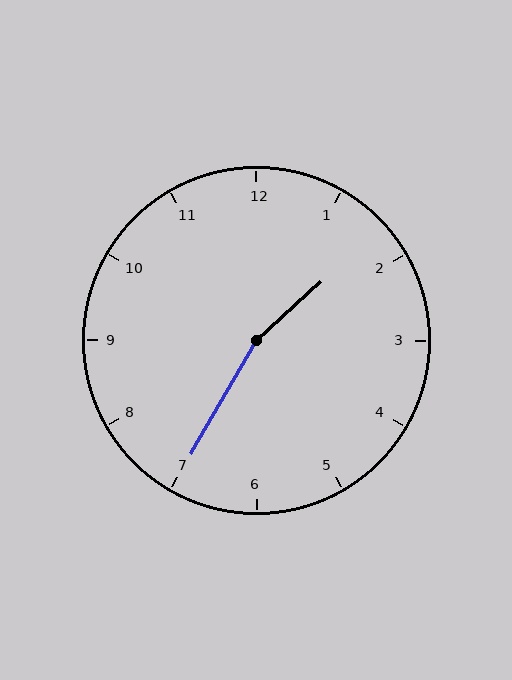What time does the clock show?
1:35.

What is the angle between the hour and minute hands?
Approximately 162 degrees.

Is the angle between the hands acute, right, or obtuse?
It is obtuse.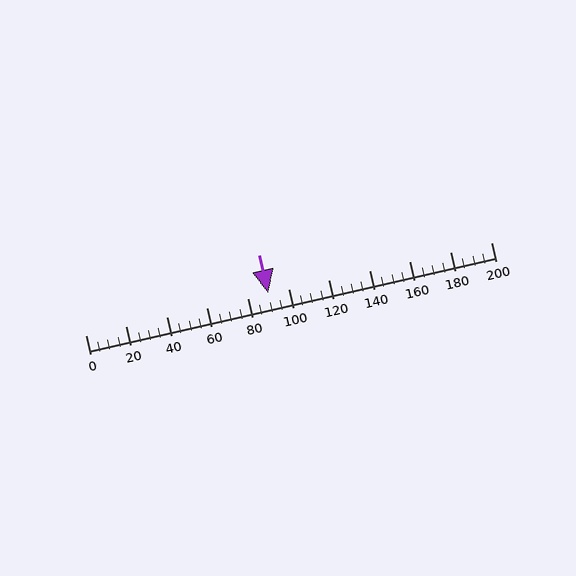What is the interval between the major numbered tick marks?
The major tick marks are spaced 20 units apart.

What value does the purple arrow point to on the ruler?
The purple arrow points to approximately 90.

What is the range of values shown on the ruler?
The ruler shows values from 0 to 200.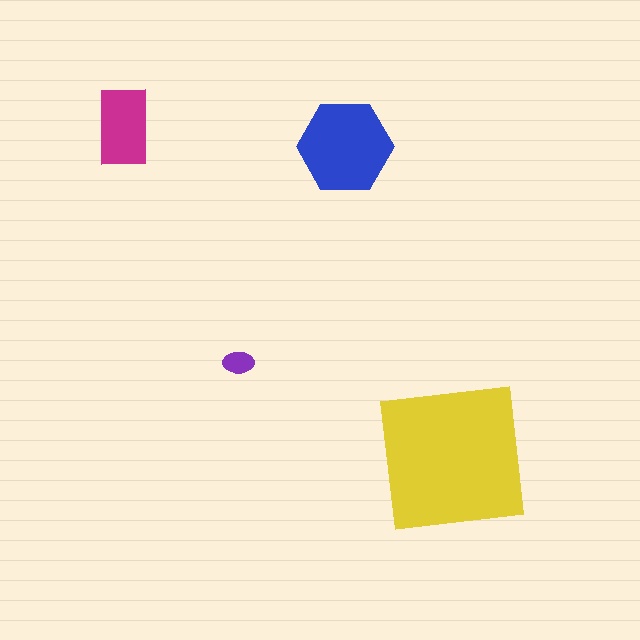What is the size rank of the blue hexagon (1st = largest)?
2nd.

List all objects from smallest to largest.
The purple ellipse, the magenta rectangle, the blue hexagon, the yellow square.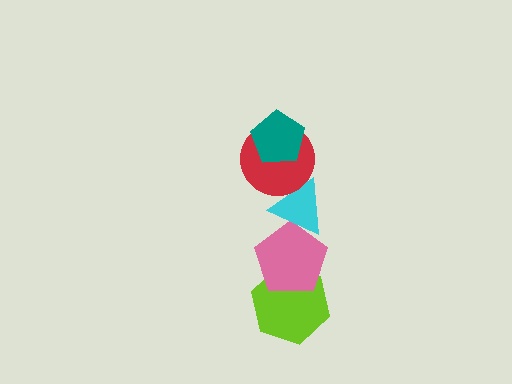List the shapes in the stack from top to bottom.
From top to bottom: the teal pentagon, the red circle, the cyan triangle, the pink pentagon, the lime hexagon.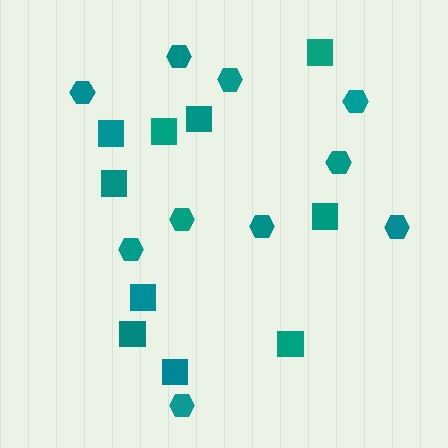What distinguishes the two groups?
There are 2 groups: one group of hexagons (10) and one group of squares (10).